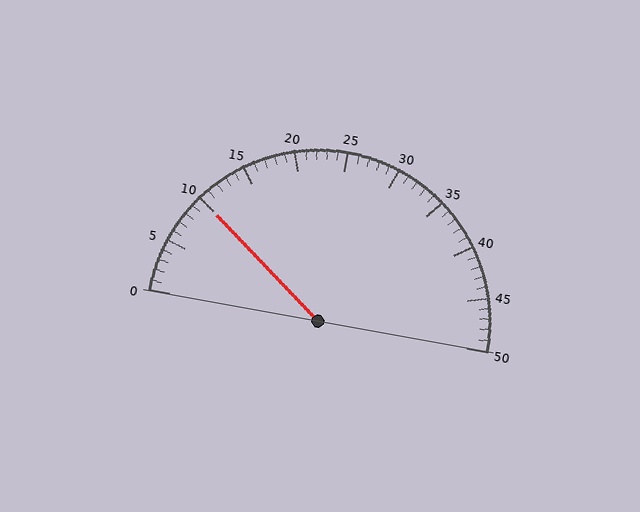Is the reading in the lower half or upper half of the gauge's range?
The reading is in the lower half of the range (0 to 50).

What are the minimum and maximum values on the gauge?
The gauge ranges from 0 to 50.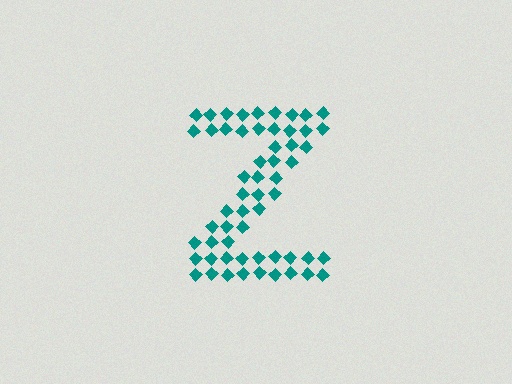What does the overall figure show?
The overall figure shows the letter Z.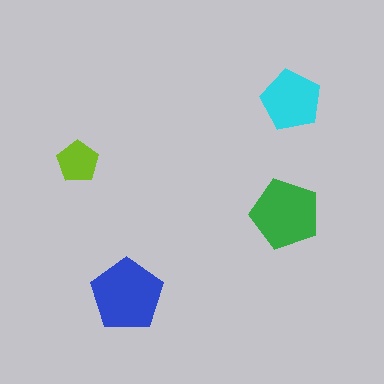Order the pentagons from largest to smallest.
the blue one, the green one, the cyan one, the lime one.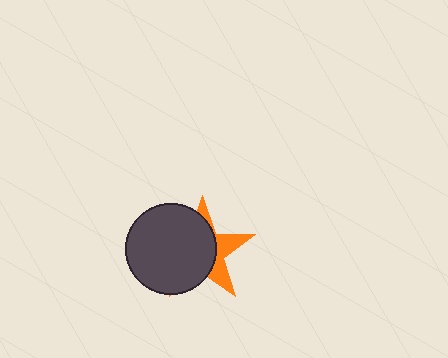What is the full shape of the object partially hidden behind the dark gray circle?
The partially hidden object is an orange star.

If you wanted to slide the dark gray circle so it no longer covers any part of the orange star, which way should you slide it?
Slide it left — that is the most direct way to separate the two shapes.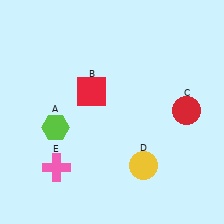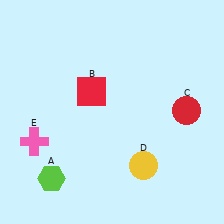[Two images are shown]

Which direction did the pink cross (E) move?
The pink cross (E) moved up.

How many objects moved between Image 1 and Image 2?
2 objects moved between the two images.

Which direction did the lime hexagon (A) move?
The lime hexagon (A) moved down.